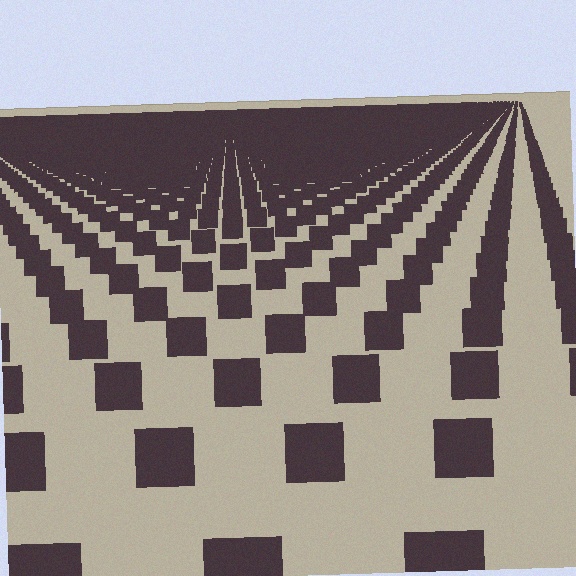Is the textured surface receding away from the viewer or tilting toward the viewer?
The surface is receding away from the viewer. Texture elements get smaller and denser toward the top.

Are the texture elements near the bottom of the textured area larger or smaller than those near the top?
Larger. Near the bottom, elements are closer to the viewer and appear at a bigger on-screen size.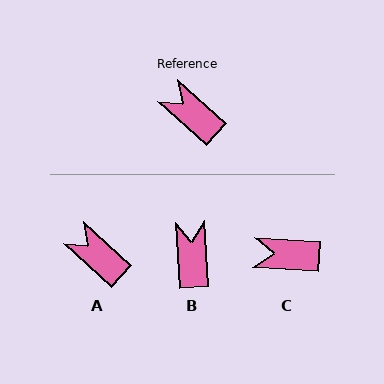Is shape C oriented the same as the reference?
No, it is off by about 39 degrees.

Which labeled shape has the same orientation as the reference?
A.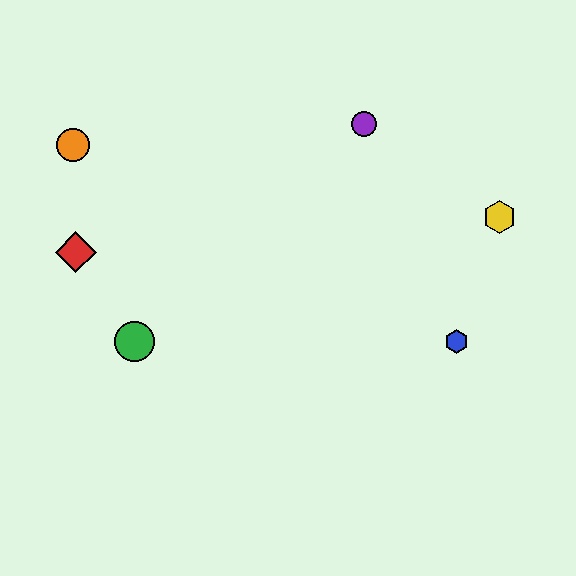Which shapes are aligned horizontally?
The blue hexagon, the green circle are aligned horizontally.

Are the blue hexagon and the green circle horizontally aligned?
Yes, both are at y≈341.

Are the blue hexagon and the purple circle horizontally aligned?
No, the blue hexagon is at y≈341 and the purple circle is at y≈124.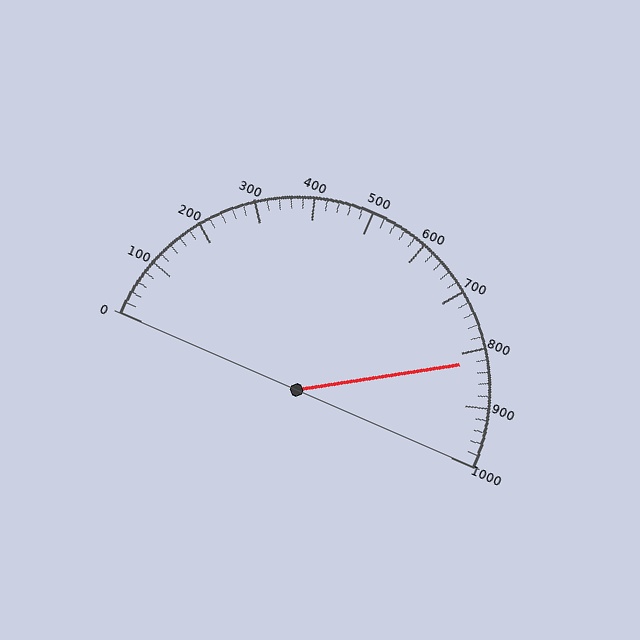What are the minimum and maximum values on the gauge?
The gauge ranges from 0 to 1000.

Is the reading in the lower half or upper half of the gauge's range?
The reading is in the upper half of the range (0 to 1000).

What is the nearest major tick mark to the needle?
The nearest major tick mark is 800.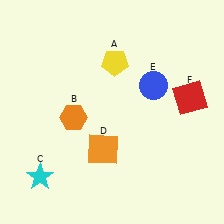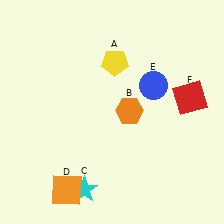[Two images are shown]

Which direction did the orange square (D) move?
The orange square (D) moved down.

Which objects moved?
The objects that moved are: the orange hexagon (B), the cyan star (C), the orange square (D).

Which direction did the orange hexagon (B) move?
The orange hexagon (B) moved right.